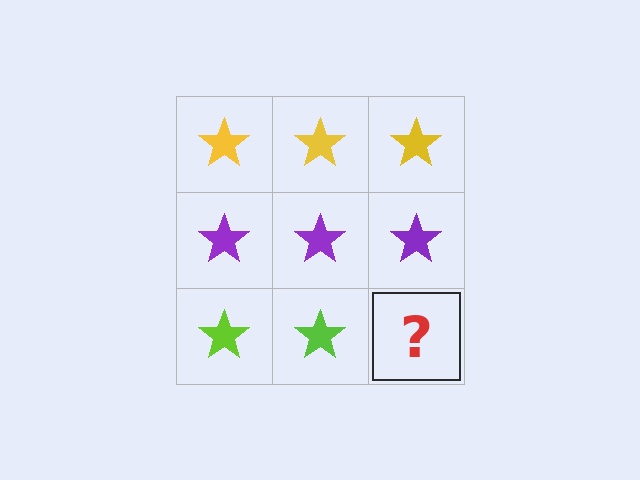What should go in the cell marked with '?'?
The missing cell should contain a lime star.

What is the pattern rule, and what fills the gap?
The rule is that each row has a consistent color. The gap should be filled with a lime star.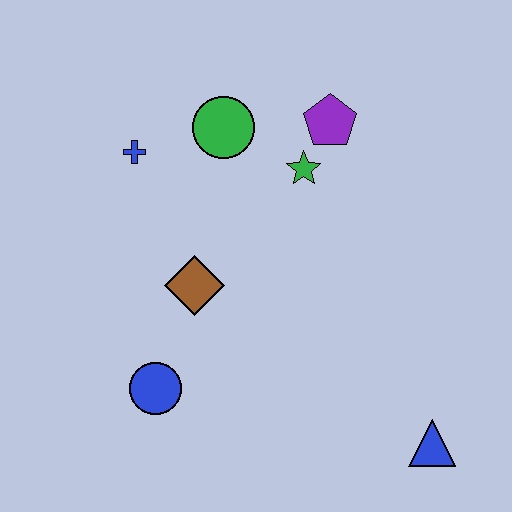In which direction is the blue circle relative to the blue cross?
The blue circle is below the blue cross.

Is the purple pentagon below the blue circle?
No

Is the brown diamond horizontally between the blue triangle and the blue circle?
Yes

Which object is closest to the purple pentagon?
The green star is closest to the purple pentagon.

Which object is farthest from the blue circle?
The purple pentagon is farthest from the blue circle.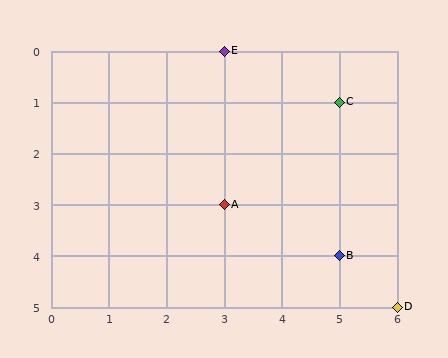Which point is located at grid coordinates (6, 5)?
Point D is at (6, 5).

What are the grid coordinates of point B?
Point B is at grid coordinates (5, 4).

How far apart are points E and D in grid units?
Points E and D are 3 columns and 5 rows apart (about 5.8 grid units diagonally).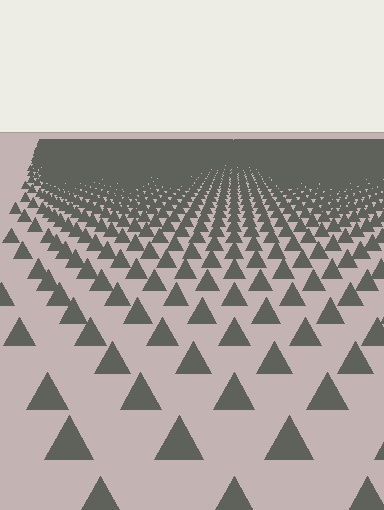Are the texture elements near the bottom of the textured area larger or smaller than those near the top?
Larger. Near the bottom, elements are closer to the viewer and appear at a bigger on-screen size.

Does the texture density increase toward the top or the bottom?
Density increases toward the top.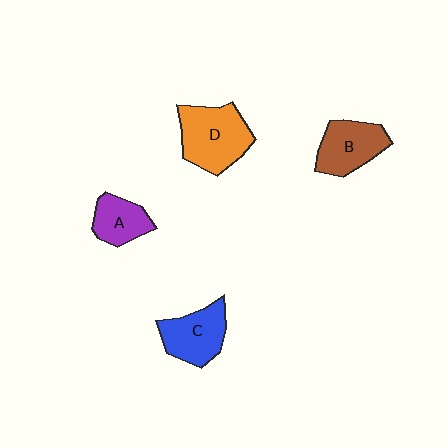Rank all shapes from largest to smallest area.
From largest to smallest: D (orange), C (blue), B (brown), A (purple).